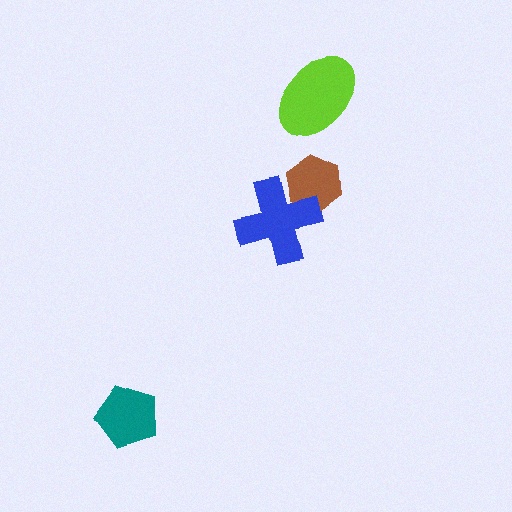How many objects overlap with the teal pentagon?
0 objects overlap with the teal pentagon.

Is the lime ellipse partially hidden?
No, no other shape covers it.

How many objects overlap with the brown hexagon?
1 object overlaps with the brown hexagon.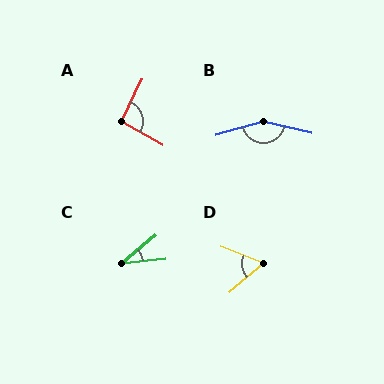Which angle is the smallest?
C, at approximately 33 degrees.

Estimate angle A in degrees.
Approximately 94 degrees.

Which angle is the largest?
B, at approximately 150 degrees.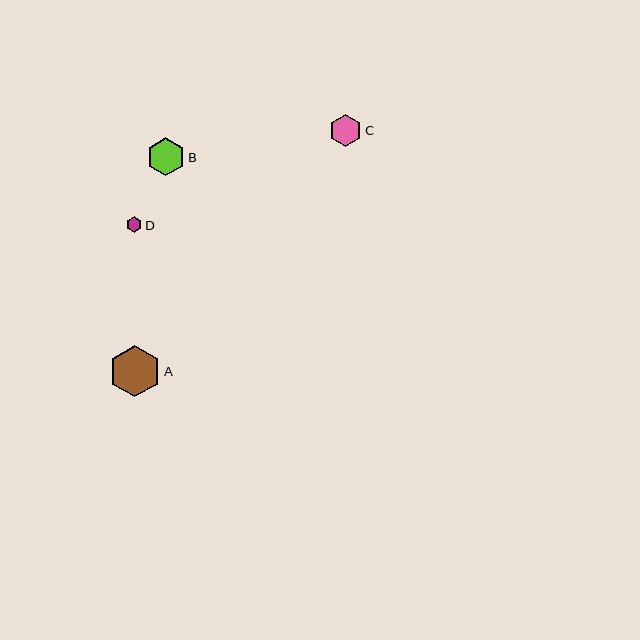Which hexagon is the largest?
Hexagon A is the largest with a size of approximately 52 pixels.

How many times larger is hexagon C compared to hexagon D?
Hexagon C is approximately 2.1 times the size of hexagon D.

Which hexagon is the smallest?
Hexagon D is the smallest with a size of approximately 15 pixels.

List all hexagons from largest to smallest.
From largest to smallest: A, B, C, D.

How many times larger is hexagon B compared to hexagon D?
Hexagon B is approximately 2.5 times the size of hexagon D.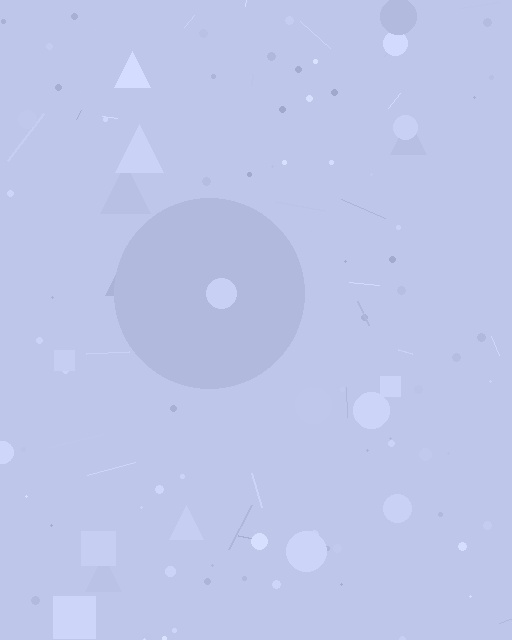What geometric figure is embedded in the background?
A circle is embedded in the background.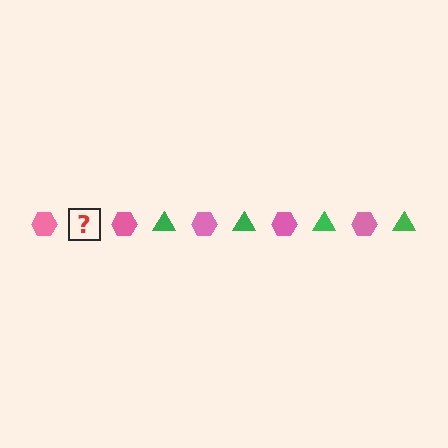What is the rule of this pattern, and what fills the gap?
The rule is that the pattern alternates between pink hexagon and green triangle. The gap should be filled with a green triangle.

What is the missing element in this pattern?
The missing element is a green triangle.